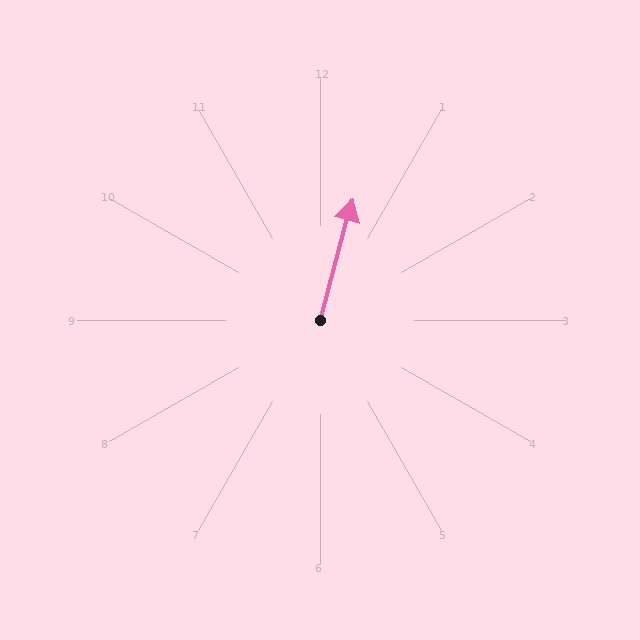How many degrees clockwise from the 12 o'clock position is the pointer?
Approximately 15 degrees.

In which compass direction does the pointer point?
North.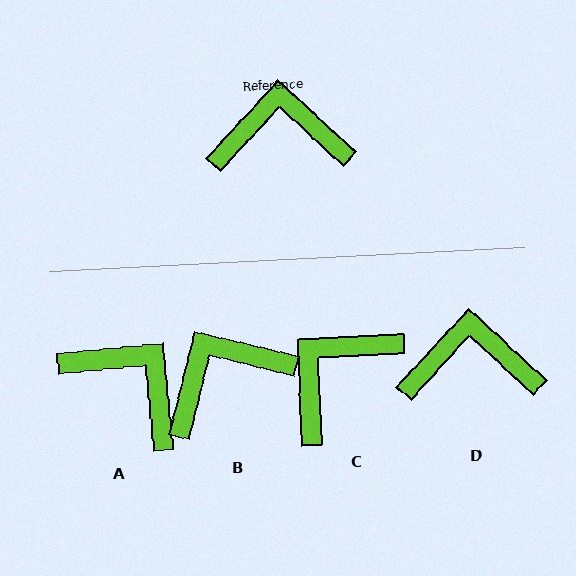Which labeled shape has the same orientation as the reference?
D.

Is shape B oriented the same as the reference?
No, it is off by about 29 degrees.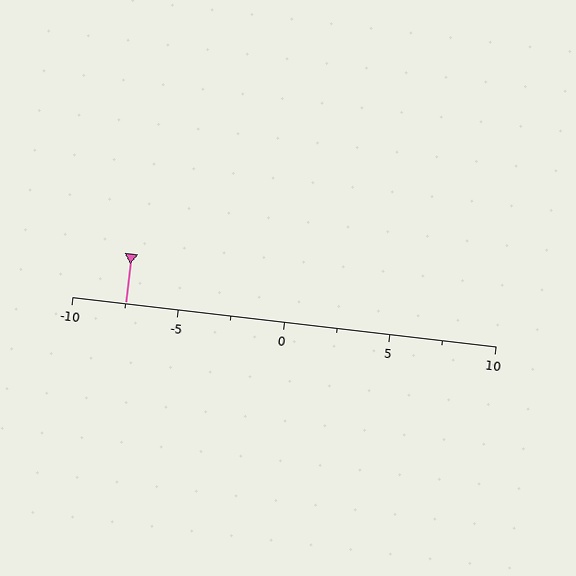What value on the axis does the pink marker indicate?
The marker indicates approximately -7.5.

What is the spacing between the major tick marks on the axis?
The major ticks are spaced 5 apart.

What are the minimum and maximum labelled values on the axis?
The axis runs from -10 to 10.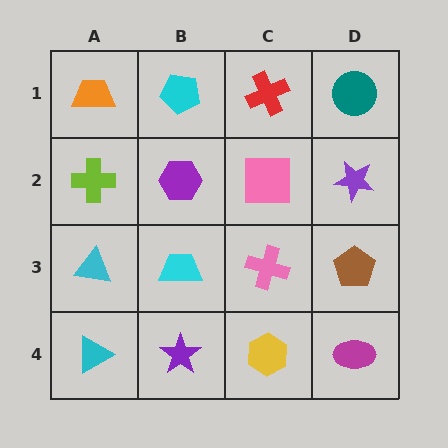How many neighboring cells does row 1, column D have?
2.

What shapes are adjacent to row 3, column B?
A purple hexagon (row 2, column B), a purple star (row 4, column B), a cyan triangle (row 3, column A), a pink cross (row 3, column C).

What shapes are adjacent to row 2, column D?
A teal circle (row 1, column D), a brown pentagon (row 3, column D), a pink square (row 2, column C).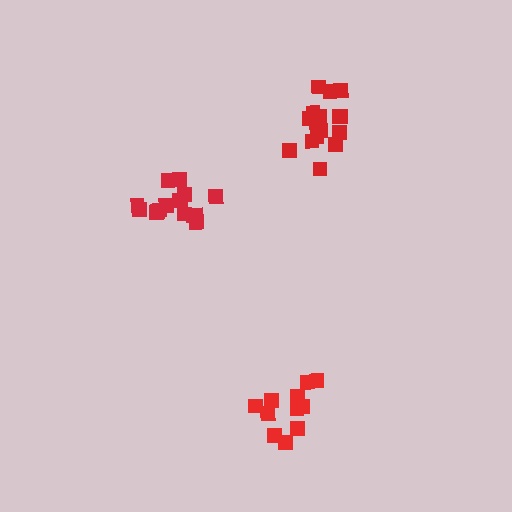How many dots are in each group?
Group 1: 17 dots, Group 2: 11 dots, Group 3: 15 dots (43 total).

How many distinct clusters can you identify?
There are 3 distinct clusters.